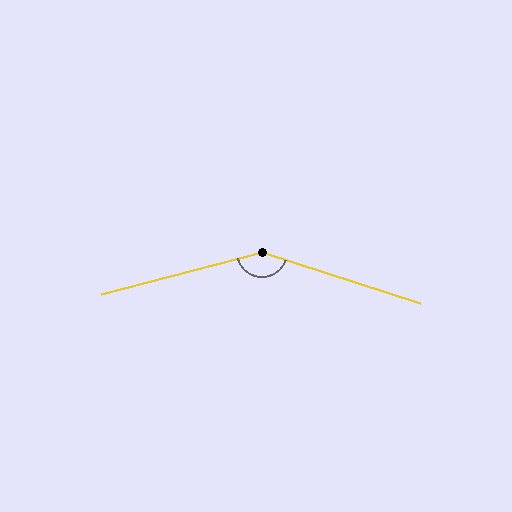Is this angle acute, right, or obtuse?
It is obtuse.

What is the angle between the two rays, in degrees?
Approximately 147 degrees.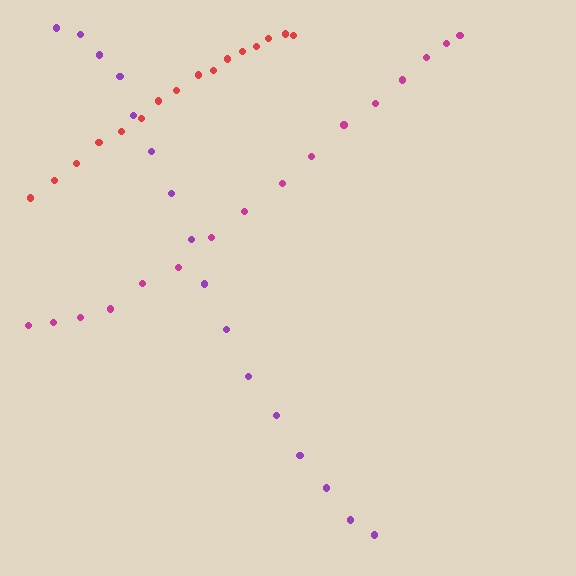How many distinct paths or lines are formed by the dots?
There are 3 distinct paths.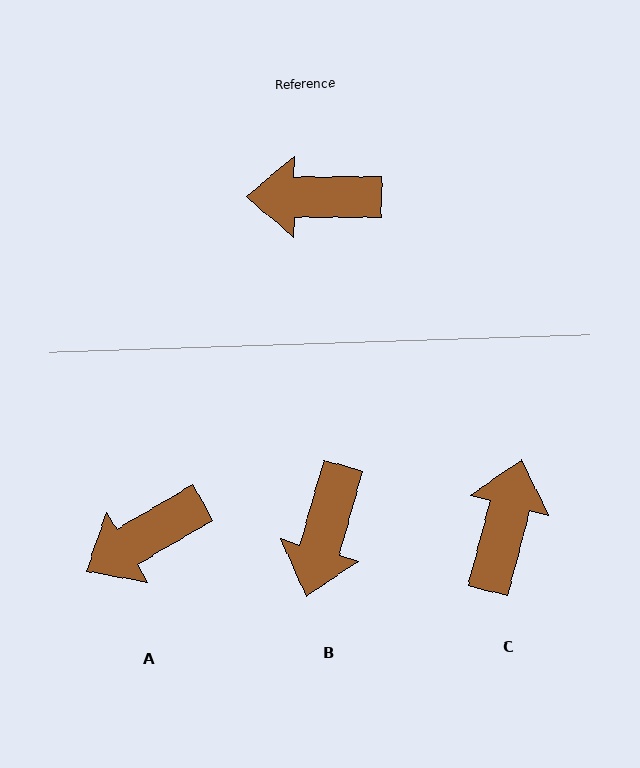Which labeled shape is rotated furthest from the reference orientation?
C, about 104 degrees away.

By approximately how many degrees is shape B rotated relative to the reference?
Approximately 74 degrees counter-clockwise.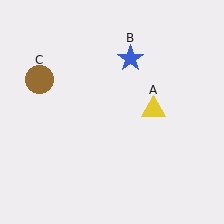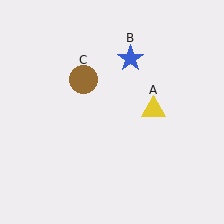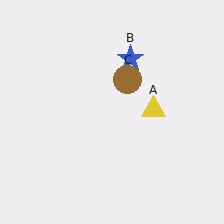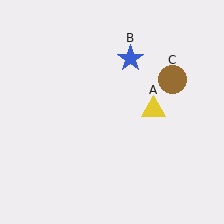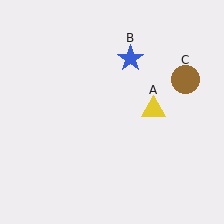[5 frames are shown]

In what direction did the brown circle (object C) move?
The brown circle (object C) moved right.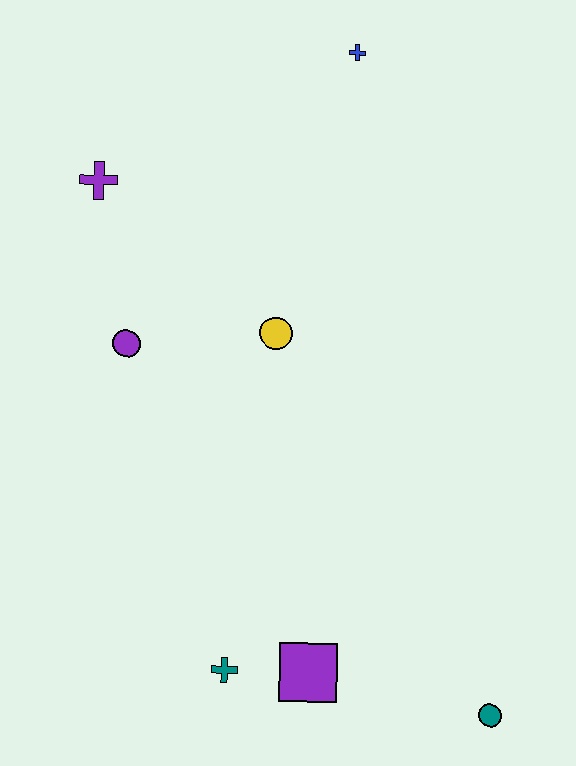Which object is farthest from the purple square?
The blue cross is farthest from the purple square.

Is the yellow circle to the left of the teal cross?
No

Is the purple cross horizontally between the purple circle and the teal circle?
No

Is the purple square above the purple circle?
No